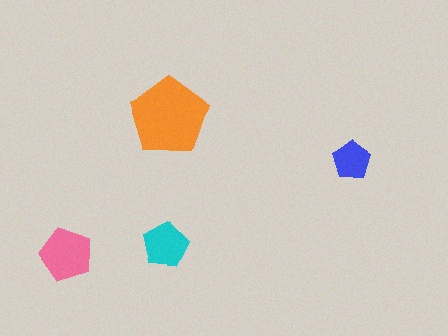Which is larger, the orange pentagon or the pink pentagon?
The orange one.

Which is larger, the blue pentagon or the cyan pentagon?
The cyan one.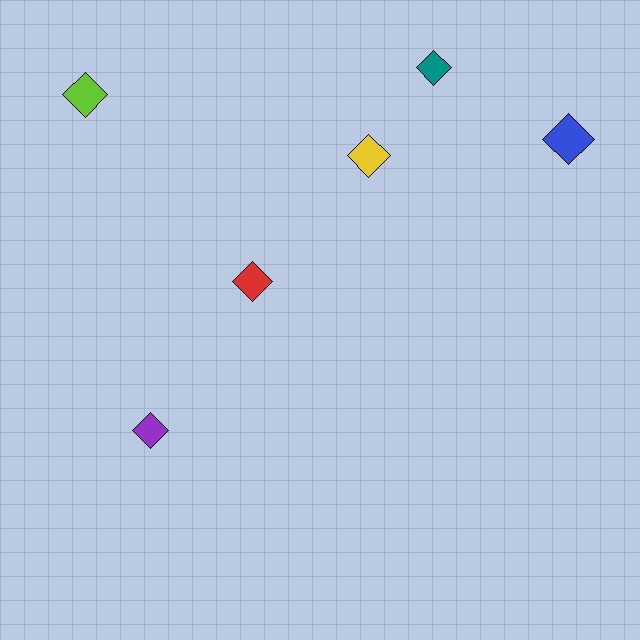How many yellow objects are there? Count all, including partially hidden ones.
There is 1 yellow object.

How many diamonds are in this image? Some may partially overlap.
There are 6 diamonds.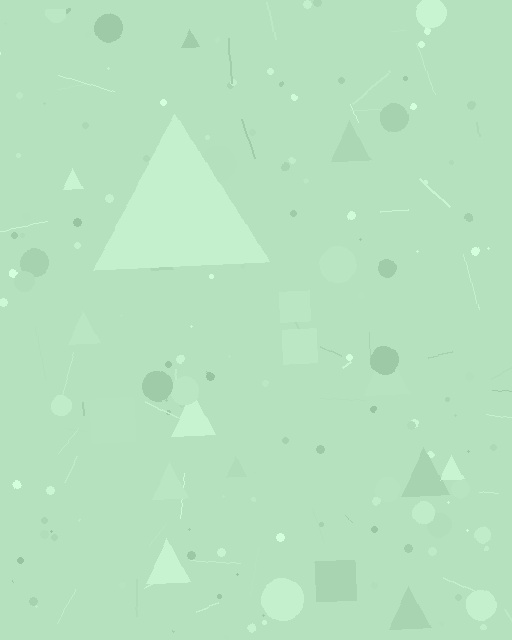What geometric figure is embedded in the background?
A triangle is embedded in the background.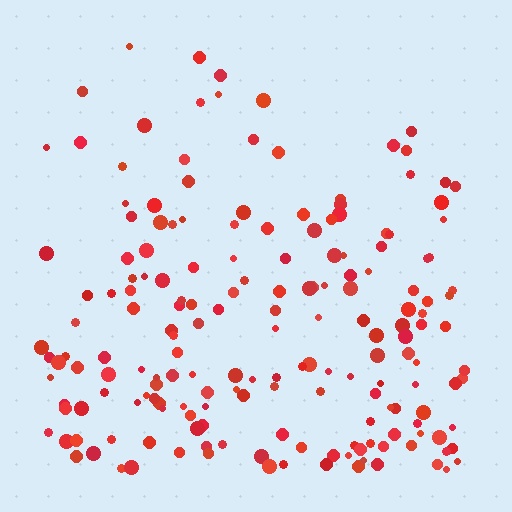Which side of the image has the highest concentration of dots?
The bottom.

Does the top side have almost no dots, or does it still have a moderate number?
Still a moderate number, just noticeably fewer than the bottom.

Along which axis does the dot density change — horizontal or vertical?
Vertical.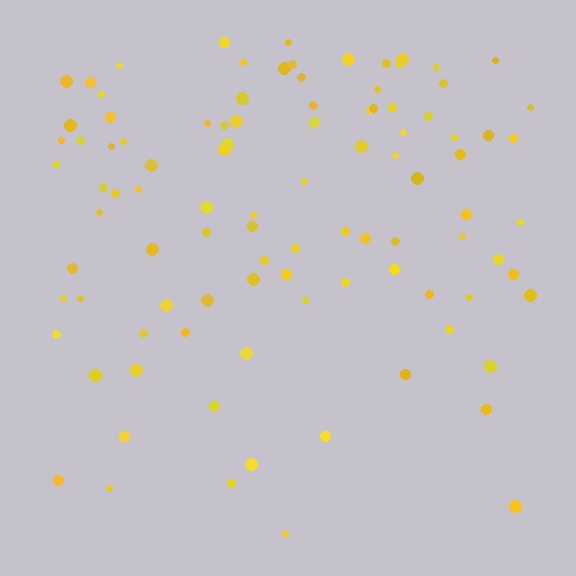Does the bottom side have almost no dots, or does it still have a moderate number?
Still a moderate number, just noticeably fewer than the top.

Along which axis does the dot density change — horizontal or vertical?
Vertical.